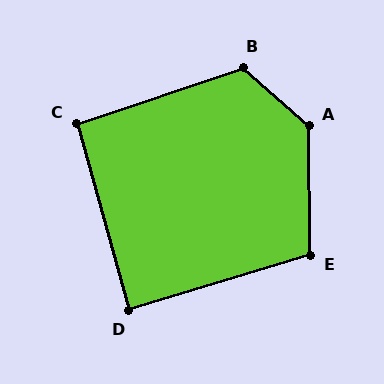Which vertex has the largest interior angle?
A, at approximately 132 degrees.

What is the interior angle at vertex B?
Approximately 120 degrees (obtuse).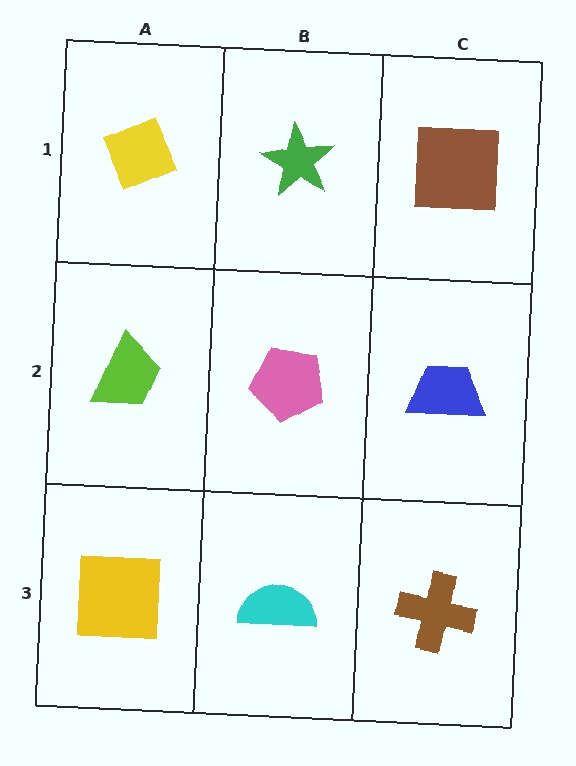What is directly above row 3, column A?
A lime trapezoid.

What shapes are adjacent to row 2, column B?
A green star (row 1, column B), a cyan semicircle (row 3, column B), a lime trapezoid (row 2, column A), a blue trapezoid (row 2, column C).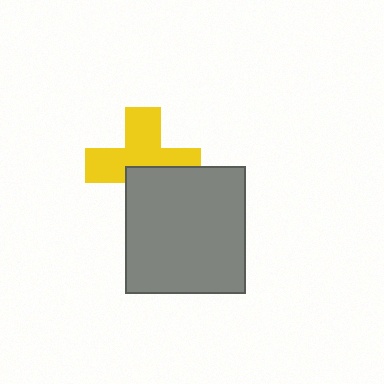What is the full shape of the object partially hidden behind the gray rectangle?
The partially hidden object is a yellow cross.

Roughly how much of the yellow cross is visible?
About half of it is visible (roughly 60%).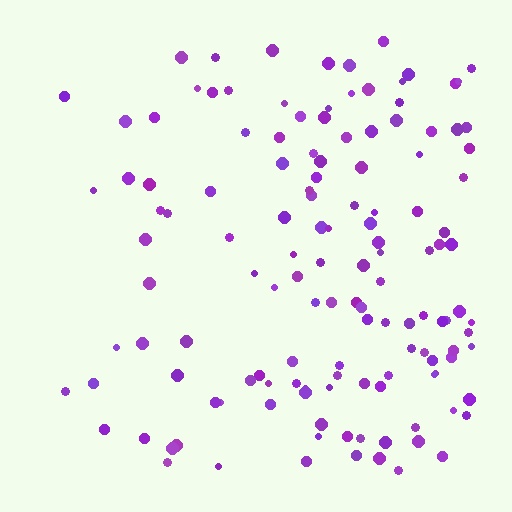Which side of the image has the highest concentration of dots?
The right.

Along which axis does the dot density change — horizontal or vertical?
Horizontal.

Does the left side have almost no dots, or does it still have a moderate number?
Still a moderate number, just noticeably fewer than the right.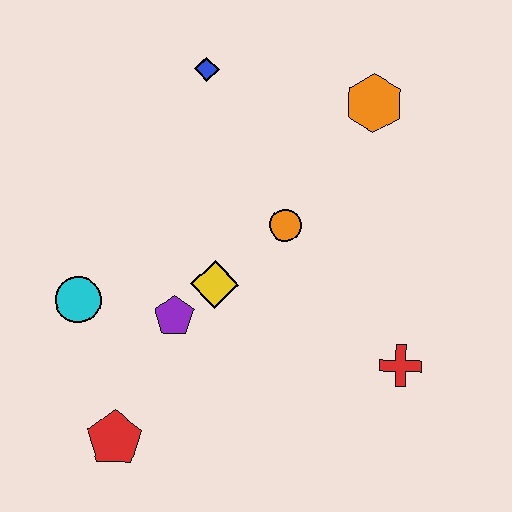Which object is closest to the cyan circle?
The purple pentagon is closest to the cyan circle.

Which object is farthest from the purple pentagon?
The orange hexagon is farthest from the purple pentagon.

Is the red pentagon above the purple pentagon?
No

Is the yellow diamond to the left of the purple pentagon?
No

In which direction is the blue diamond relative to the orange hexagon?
The blue diamond is to the left of the orange hexagon.